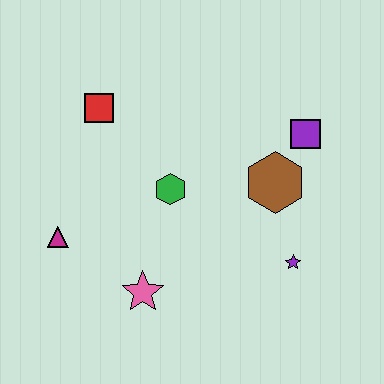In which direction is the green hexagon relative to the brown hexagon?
The green hexagon is to the left of the brown hexagon.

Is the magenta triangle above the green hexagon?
No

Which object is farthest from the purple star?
The red square is farthest from the purple star.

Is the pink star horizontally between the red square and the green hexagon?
Yes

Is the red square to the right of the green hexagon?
No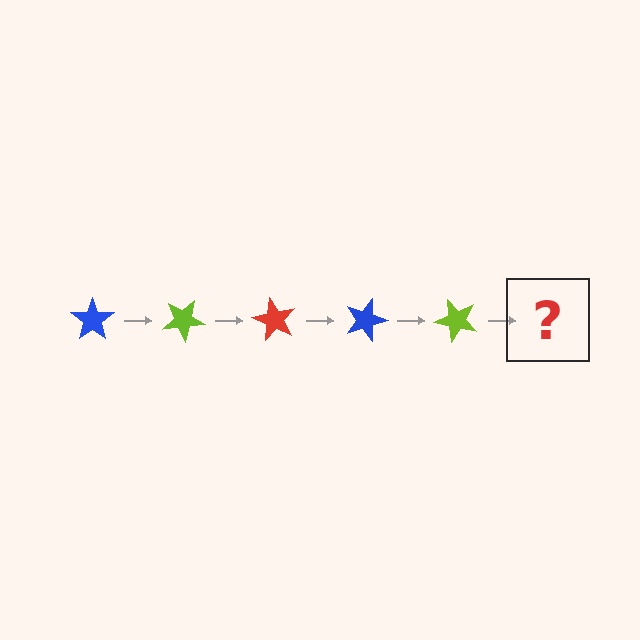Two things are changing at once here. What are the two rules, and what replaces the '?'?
The two rules are that it rotates 30 degrees each step and the color cycles through blue, lime, and red. The '?' should be a red star, rotated 150 degrees from the start.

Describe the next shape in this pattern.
It should be a red star, rotated 150 degrees from the start.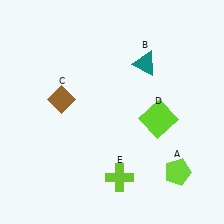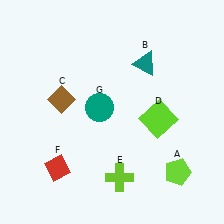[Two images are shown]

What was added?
A red diamond (F), a teal circle (G) were added in Image 2.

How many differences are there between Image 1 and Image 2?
There are 2 differences between the two images.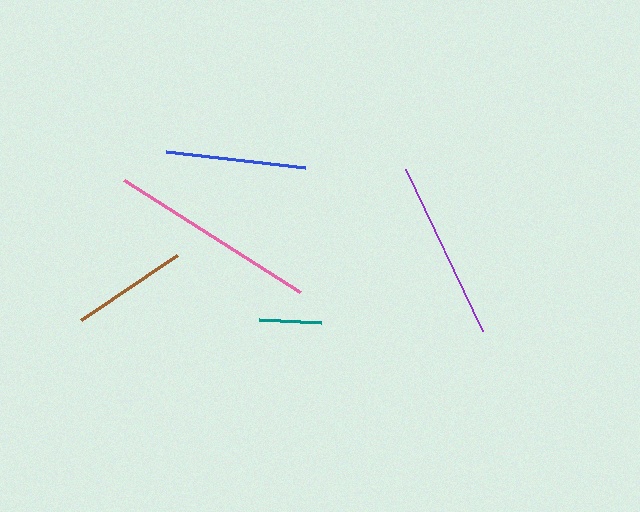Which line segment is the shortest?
The teal line is the shortest at approximately 62 pixels.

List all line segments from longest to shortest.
From longest to shortest: pink, purple, blue, brown, teal.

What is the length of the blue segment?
The blue segment is approximately 140 pixels long.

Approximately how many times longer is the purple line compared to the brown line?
The purple line is approximately 1.5 times the length of the brown line.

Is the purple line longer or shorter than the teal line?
The purple line is longer than the teal line.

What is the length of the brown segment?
The brown segment is approximately 116 pixels long.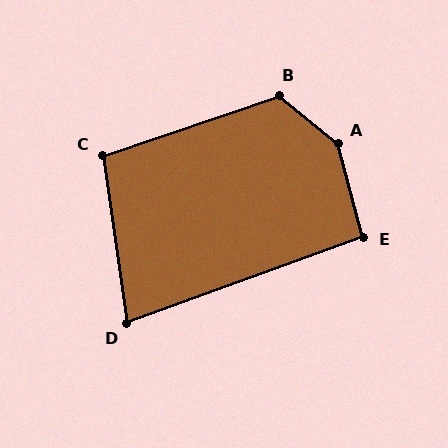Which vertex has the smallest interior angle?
D, at approximately 78 degrees.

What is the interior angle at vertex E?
Approximately 95 degrees (obtuse).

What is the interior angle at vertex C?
Approximately 101 degrees (obtuse).